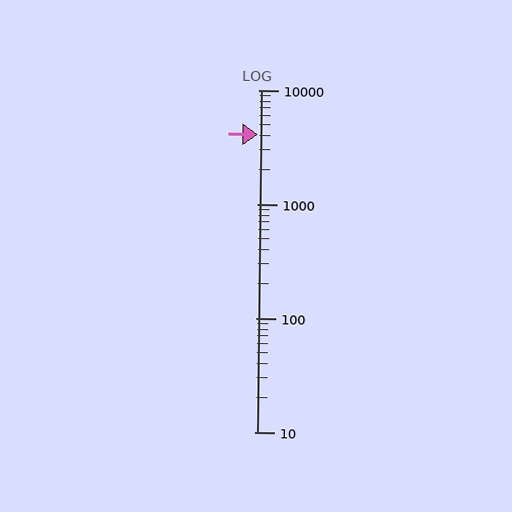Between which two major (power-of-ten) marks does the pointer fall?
The pointer is between 1000 and 10000.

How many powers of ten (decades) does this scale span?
The scale spans 3 decades, from 10 to 10000.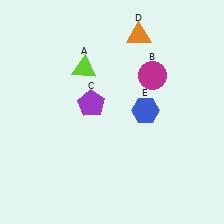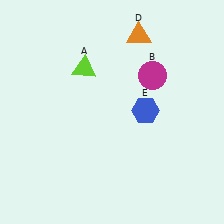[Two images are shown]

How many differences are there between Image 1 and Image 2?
There is 1 difference between the two images.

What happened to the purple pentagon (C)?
The purple pentagon (C) was removed in Image 2. It was in the top-left area of Image 1.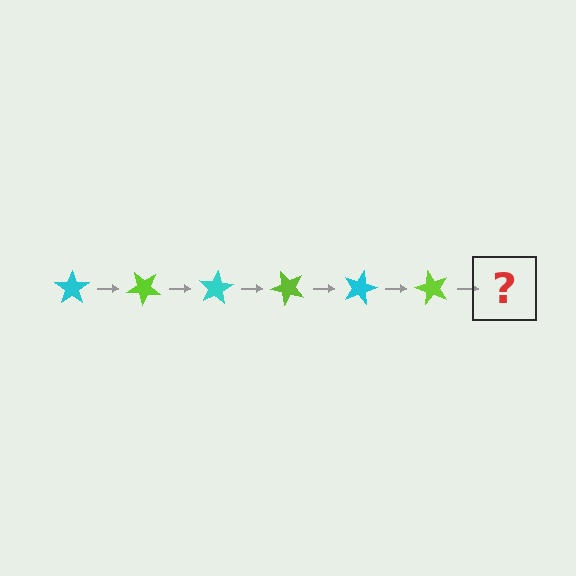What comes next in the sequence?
The next element should be a cyan star, rotated 240 degrees from the start.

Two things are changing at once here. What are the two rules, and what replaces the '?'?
The two rules are that it rotates 40 degrees each step and the color cycles through cyan and lime. The '?' should be a cyan star, rotated 240 degrees from the start.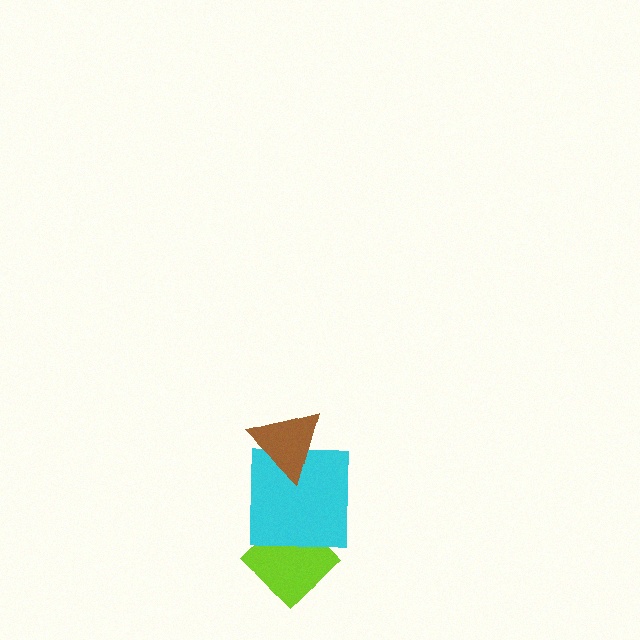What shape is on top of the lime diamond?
The cyan square is on top of the lime diamond.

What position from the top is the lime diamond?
The lime diamond is 3rd from the top.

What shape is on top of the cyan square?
The brown triangle is on top of the cyan square.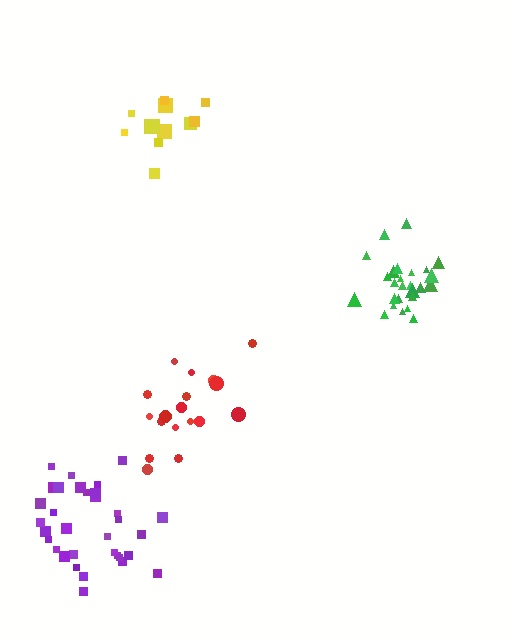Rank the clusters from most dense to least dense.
green, purple, yellow, red.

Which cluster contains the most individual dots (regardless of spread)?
Purple (33).